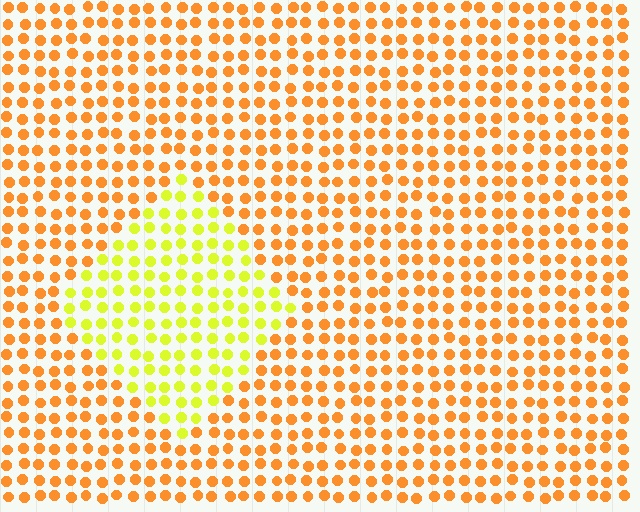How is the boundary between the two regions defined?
The boundary is defined purely by a slight shift in hue (about 40 degrees). Spacing, size, and orientation are identical on both sides.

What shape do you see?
I see a diamond.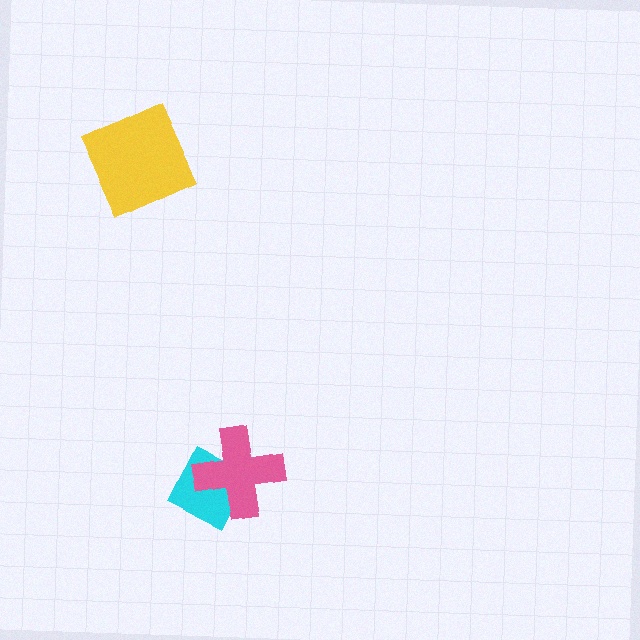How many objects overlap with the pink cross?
1 object overlaps with the pink cross.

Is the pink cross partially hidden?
No, no other shape covers it.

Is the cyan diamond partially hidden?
Yes, it is partially covered by another shape.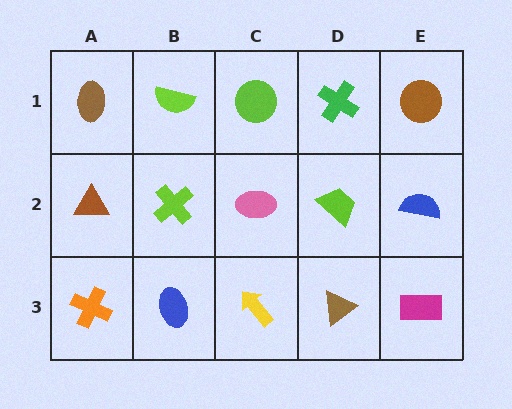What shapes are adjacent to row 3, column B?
A lime cross (row 2, column B), an orange cross (row 3, column A), a yellow arrow (row 3, column C).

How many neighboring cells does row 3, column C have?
3.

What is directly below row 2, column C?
A yellow arrow.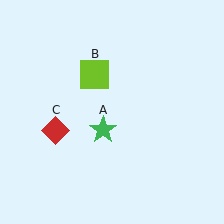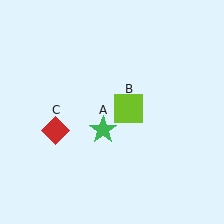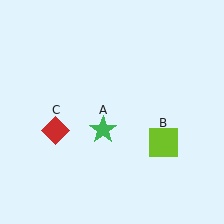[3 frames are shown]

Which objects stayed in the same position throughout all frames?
Green star (object A) and red diamond (object C) remained stationary.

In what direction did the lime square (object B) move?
The lime square (object B) moved down and to the right.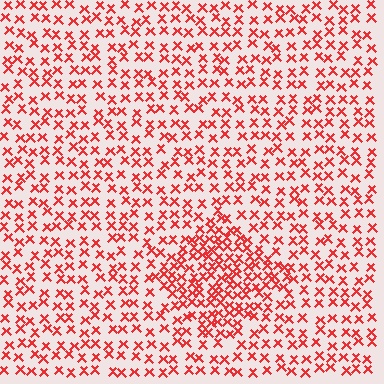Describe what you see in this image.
The image contains small red elements arranged at two different densities. A diamond-shaped region is visible where the elements are more densely packed than the surrounding area.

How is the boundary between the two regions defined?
The boundary is defined by a change in element density (approximately 1.9x ratio). All elements are the same color, size, and shape.